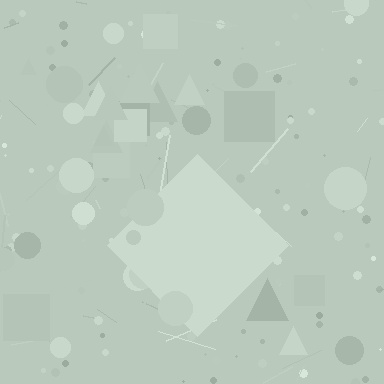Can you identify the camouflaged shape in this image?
The camouflaged shape is a diamond.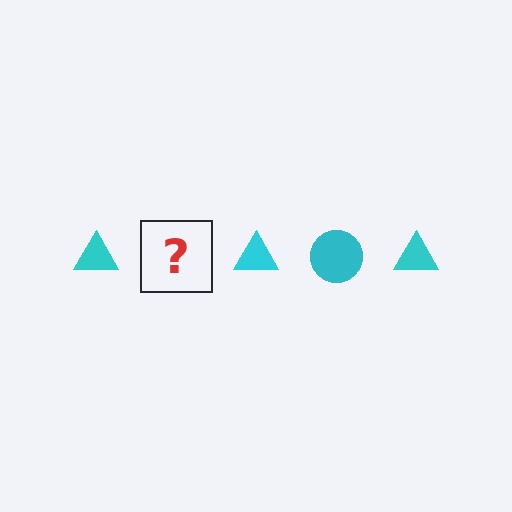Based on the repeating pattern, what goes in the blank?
The blank should be a cyan circle.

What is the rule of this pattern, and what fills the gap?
The rule is that the pattern cycles through triangle, circle shapes in cyan. The gap should be filled with a cyan circle.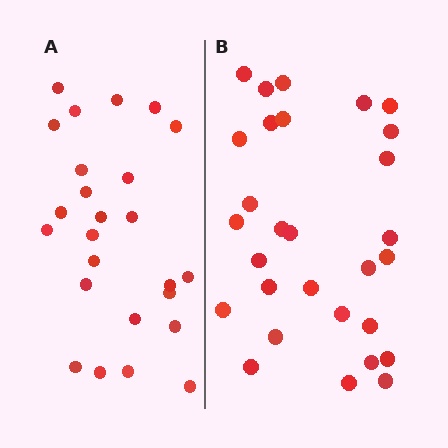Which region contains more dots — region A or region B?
Region B (the right region) has more dots.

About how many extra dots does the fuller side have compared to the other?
Region B has about 4 more dots than region A.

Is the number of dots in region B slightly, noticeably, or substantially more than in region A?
Region B has only slightly more — the two regions are fairly close. The ratio is roughly 1.2 to 1.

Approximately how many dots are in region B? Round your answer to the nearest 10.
About 30 dots. (The exact count is 29, which rounds to 30.)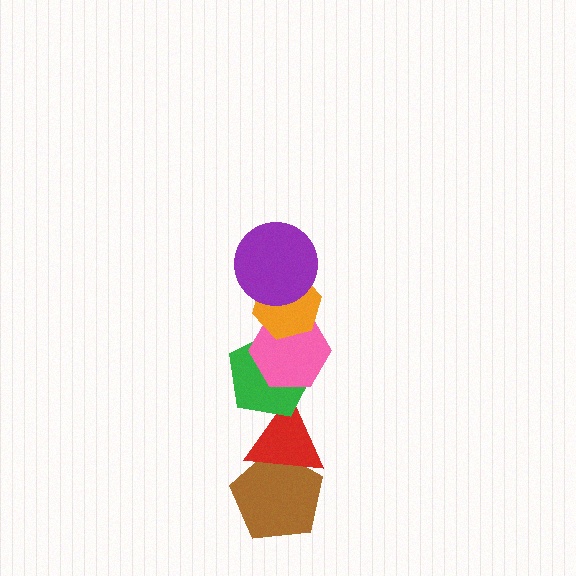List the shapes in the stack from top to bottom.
From top to bottom: the purple circle, the orange hexagon, the pink hexagon, the green pentagon, the red triangle, the brown pentagon.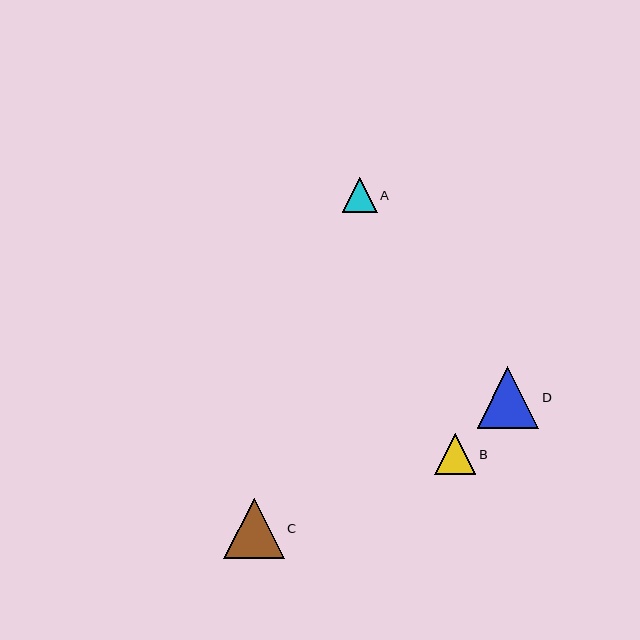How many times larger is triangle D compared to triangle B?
Triangle D is approximately 1.5 times the size of triangle B.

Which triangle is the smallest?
Triangle A is the smallest with a size of approximately 35 pixels.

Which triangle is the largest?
Triangle D is the largest with a size of approximately 62 pixels.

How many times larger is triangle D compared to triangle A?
Triangle D is approximately 1.8 times the size of triangle A.